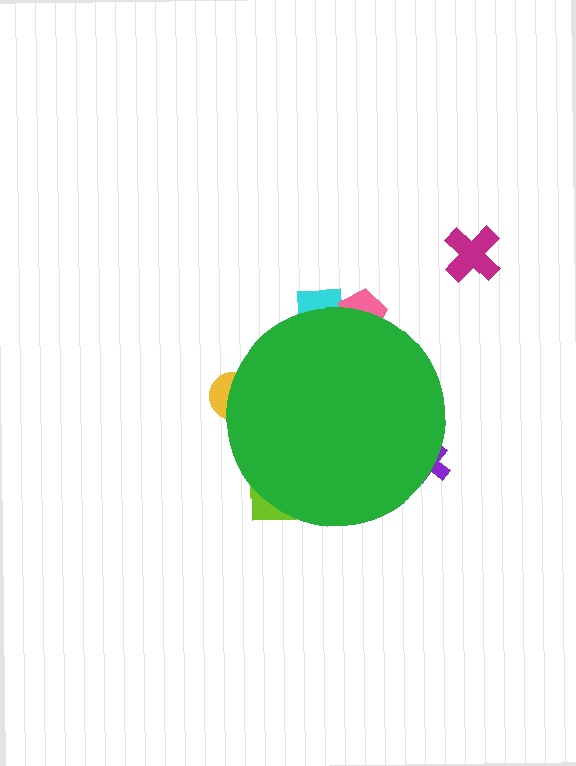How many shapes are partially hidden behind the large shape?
5 shapes are partially hidden.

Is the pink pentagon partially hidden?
Yes, the pink pentagon is partially hidden behind the green circle.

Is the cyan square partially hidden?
Yes, the cyan square is partially hidden behind the green circle.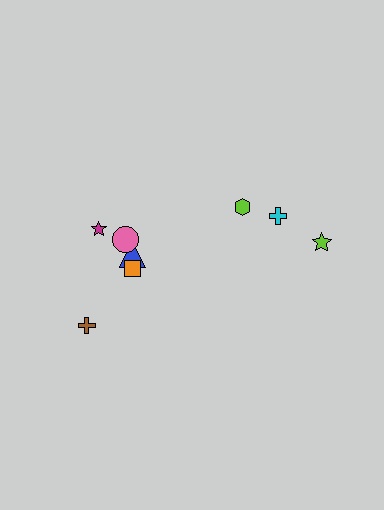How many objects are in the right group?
There are 3 objects.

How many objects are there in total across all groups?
There are 8 objects.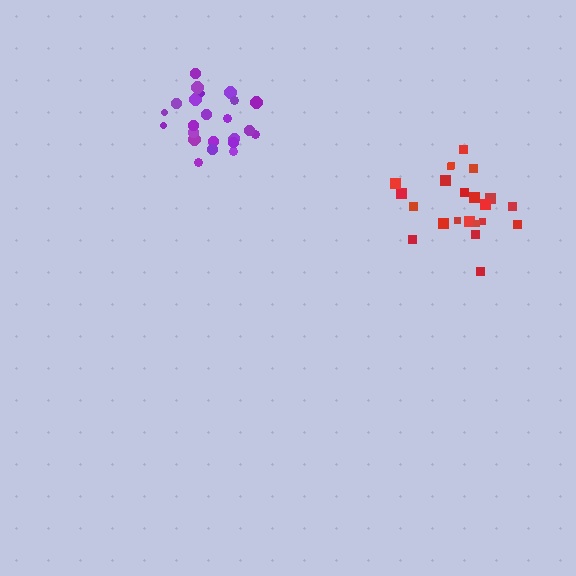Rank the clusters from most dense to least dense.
purple, red.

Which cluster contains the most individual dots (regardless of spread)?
Purple (26).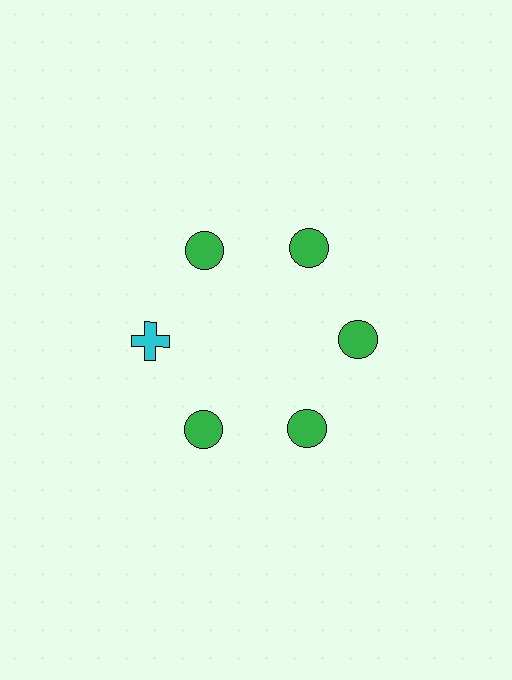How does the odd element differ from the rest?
It differs in both color (cyan instead of green) and shape (cross instead of circle).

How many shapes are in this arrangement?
There are 6 shapes arranged in a ring pattern.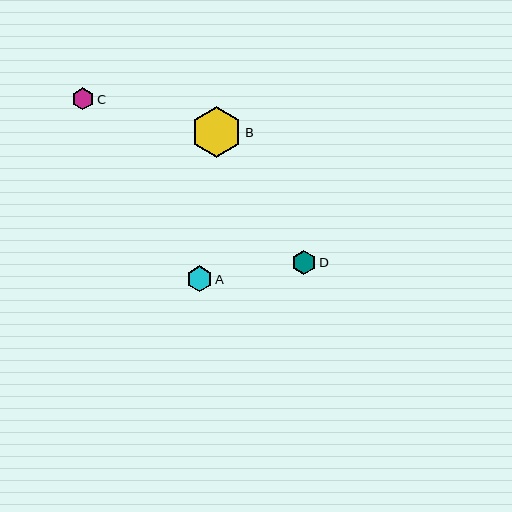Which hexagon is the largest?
Hexagon B is the largest with a size of approximately 51 pixels.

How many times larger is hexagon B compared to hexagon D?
Hexagon B is approximately 2.1 times the size of hexagon D.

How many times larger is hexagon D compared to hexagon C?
Hexagon D is approximately 1.1 times the size of hexagon C.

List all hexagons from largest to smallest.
From largest to smallest: B, A, D, C.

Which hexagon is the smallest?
Hexagon C is the smallest with a size of approximately 22 pixels.